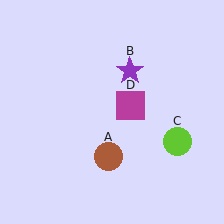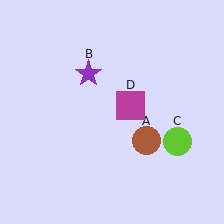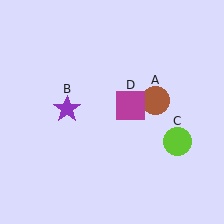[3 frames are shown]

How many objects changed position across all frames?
2 objects changed position: brown circle (object A), purple star (object B).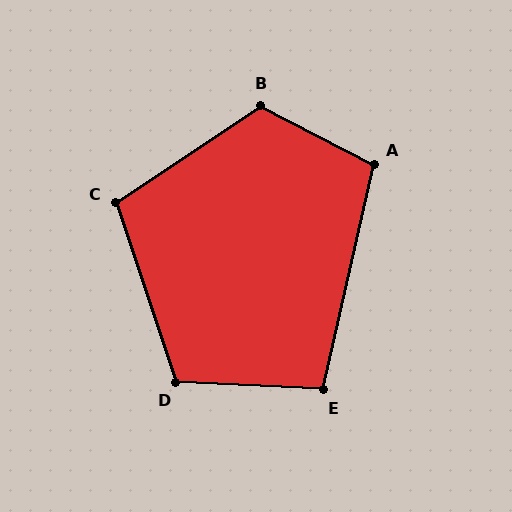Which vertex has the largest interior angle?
B, at approximately 119 degrees.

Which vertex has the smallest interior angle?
E, at approximately 100 degrees.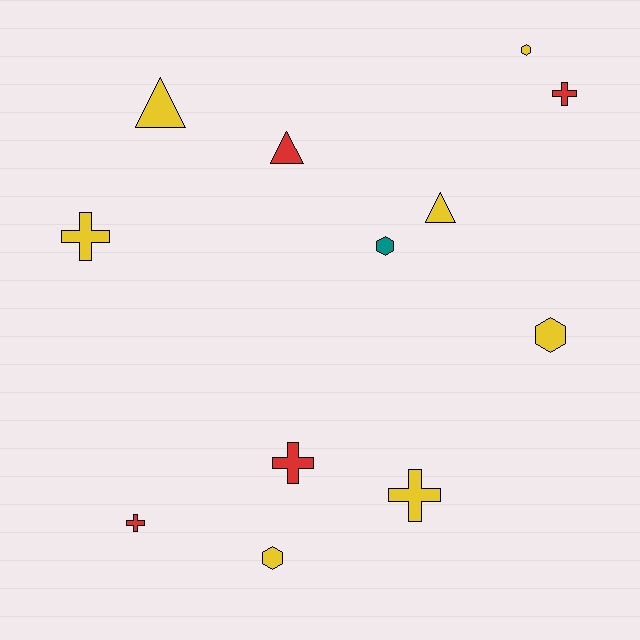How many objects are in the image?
There are 12 objects.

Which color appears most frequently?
Yellow, with 7 objects.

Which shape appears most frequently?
Cross, with 5 objects.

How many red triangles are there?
There is 1 red triangle.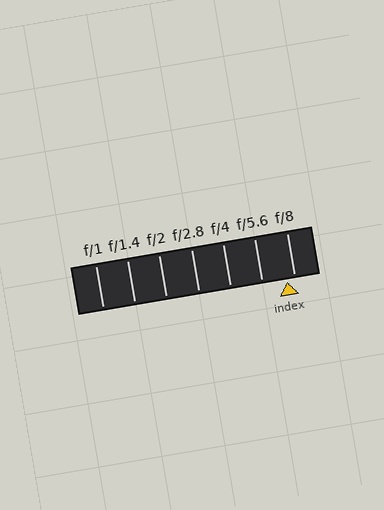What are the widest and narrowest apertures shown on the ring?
The widest aperture shown is f/1 and the narrowest is f/8.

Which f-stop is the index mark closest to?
The index mark is closest to f/8.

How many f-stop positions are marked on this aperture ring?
There are 7 f-stop positions marked.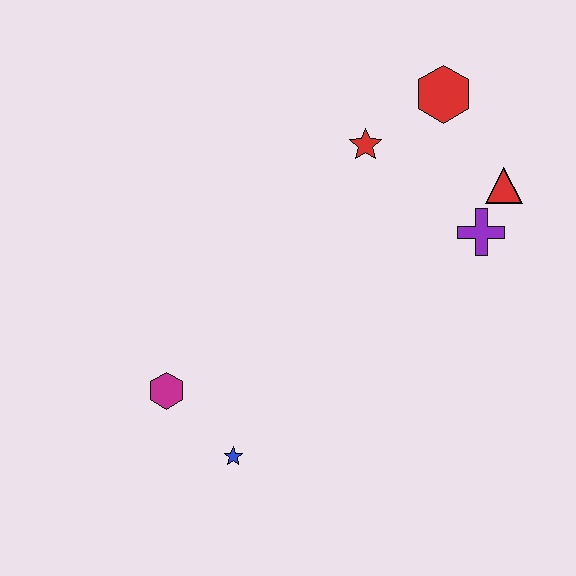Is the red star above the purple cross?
Yes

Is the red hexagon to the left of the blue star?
No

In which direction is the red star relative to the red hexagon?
The red star is to the left of the red hexagon.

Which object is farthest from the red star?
The blue star is farthest from the red star.